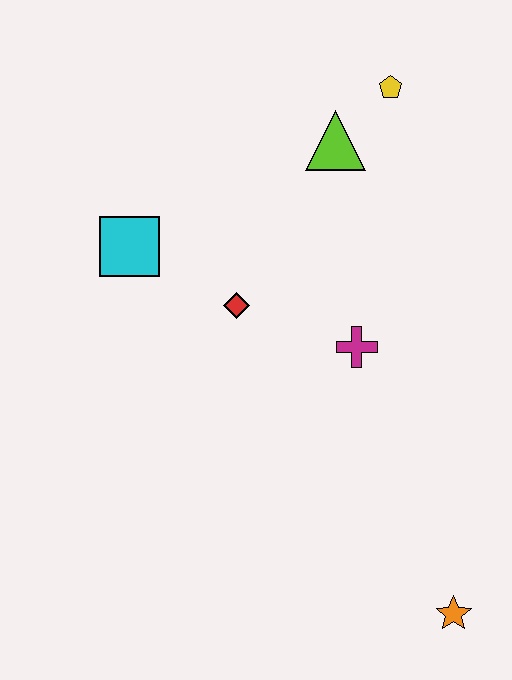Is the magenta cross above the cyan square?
No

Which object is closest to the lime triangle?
The yellow pentagon is closest to the lime triangle.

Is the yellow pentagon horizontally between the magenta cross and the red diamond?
No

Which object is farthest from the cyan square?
The orange star is farthest from the cyan square.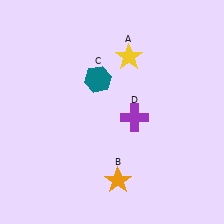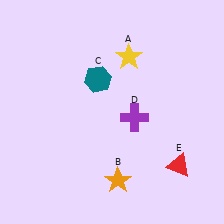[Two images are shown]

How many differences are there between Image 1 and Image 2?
There is 1 difference between the two images.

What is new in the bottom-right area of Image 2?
A red triangle (E) was added in the bottom-right area of Image 2.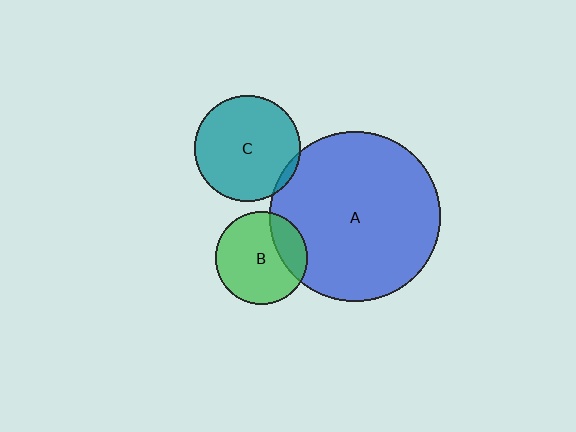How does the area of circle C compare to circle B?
Approximately 1.3 times.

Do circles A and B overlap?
Yes.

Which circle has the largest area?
Circle A (blue).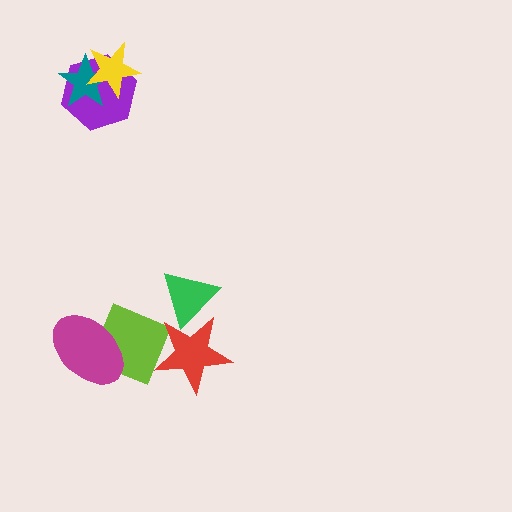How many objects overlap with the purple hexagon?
2 objects overlap with the purple hexagon.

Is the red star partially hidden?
Yes, it is partially covered by another shape.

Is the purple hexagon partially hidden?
Yes, it is partially covered by another shape.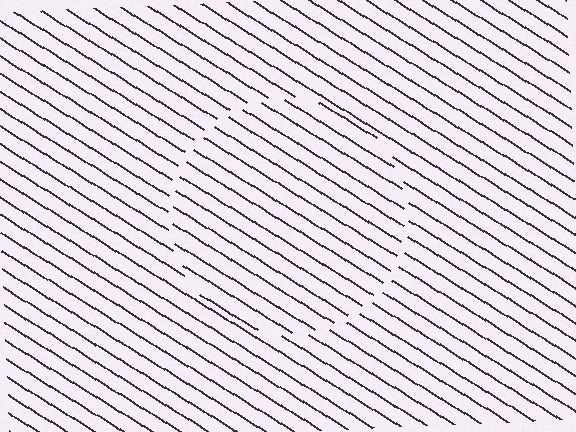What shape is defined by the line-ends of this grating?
An illusory circle. The interior of the shape contains the same grating, shifted by half a period — the contour is defined by the phase discontinuity where line-ends from the inner and outer gratings abut.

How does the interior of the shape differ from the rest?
The interior of the shape contains the same grating, shifted by half a period — the contour is defined by the phase discontinuity where line-ends from the inner and outer gratings abut.